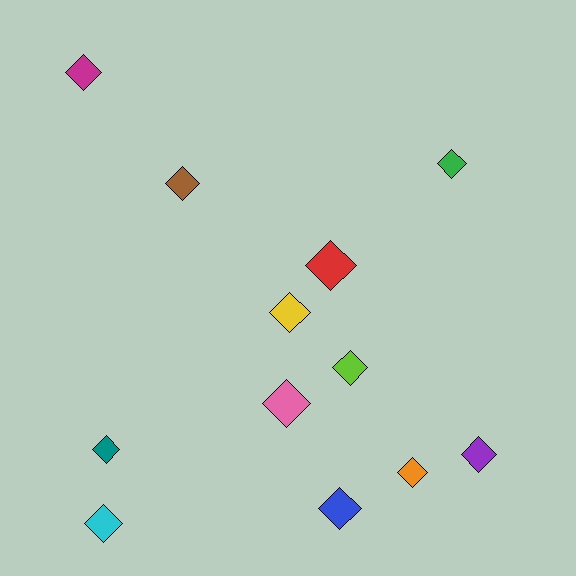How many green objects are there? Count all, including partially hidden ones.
There is 1 green object.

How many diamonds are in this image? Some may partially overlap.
There are 12 diamonds.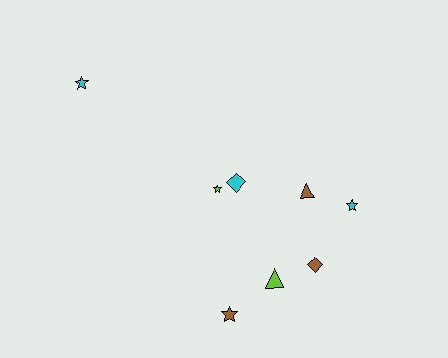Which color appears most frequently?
Brown, with 3 objects.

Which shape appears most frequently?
Star, with 4 objects.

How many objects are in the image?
There are 8 objects.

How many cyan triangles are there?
There are no cyan triangles.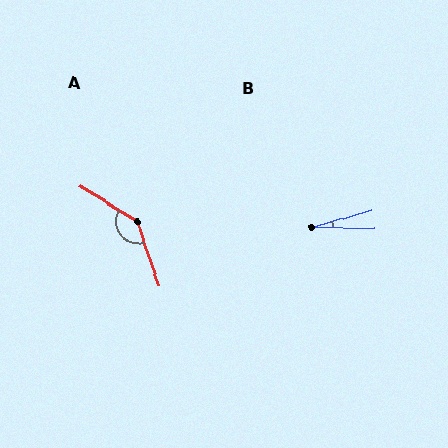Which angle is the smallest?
B, at approximately 17 degrees.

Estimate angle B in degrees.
Approximately 17 degrees.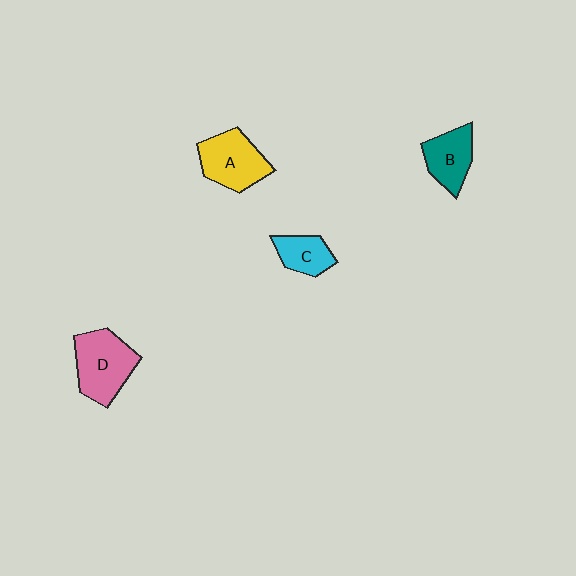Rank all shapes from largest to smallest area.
From largest to smallest: D (pink), A (yellow), B (teal), C (cyan).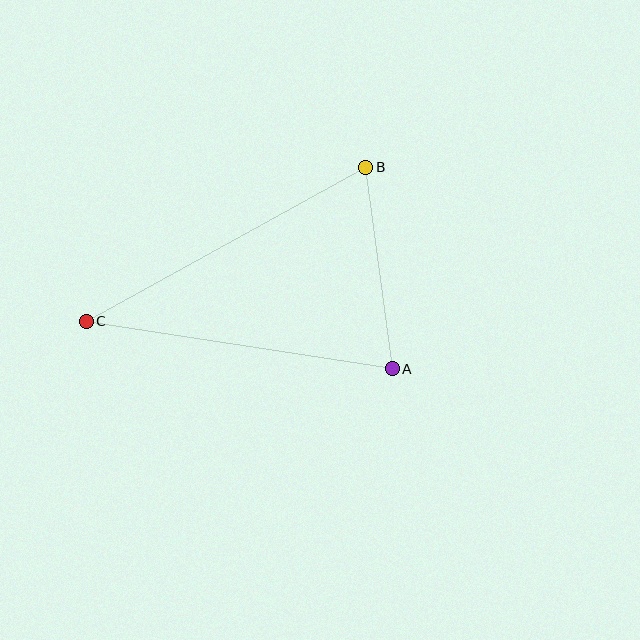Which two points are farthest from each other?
Points B and C are farthest from each other.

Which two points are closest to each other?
Points A and B are closest to each other.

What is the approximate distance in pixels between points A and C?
The distance between A and C is approximately 309 pixels.